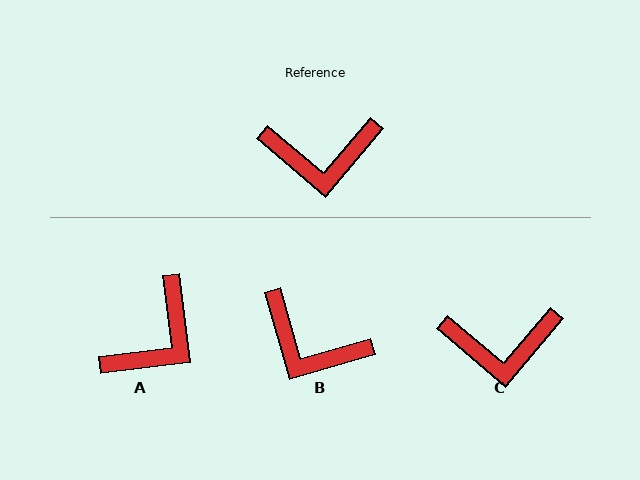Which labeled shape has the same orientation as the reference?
C.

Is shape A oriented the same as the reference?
No, it is off by about 48 degrees.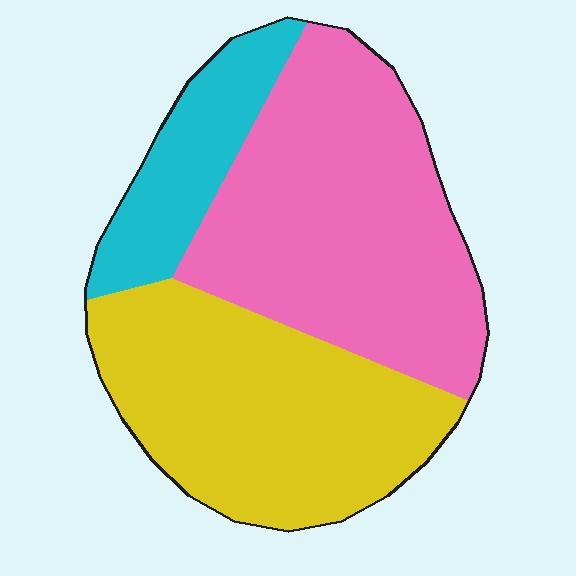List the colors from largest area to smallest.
From largest to smallest: pink, yellow, cyan.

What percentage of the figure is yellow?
Yellow covers around 40% of the figure.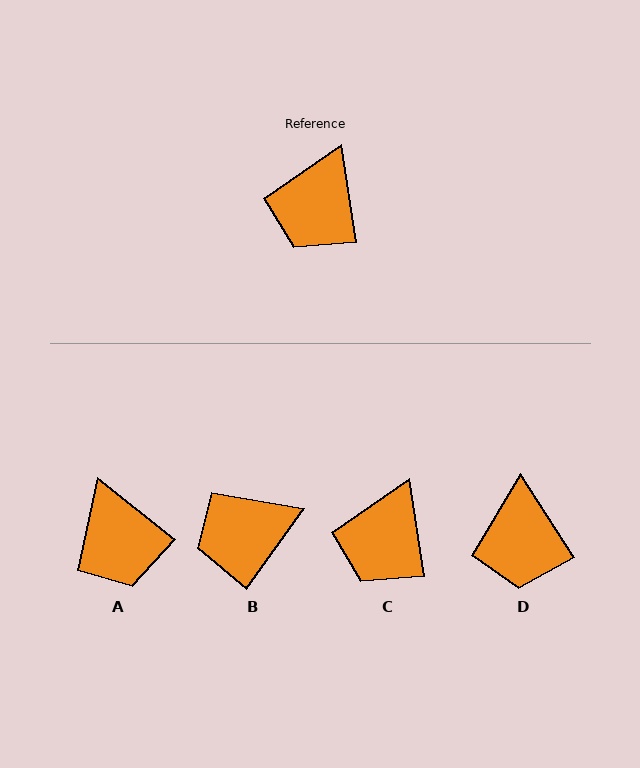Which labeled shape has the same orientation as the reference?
C.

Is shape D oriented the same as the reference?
No, it is off by about 24 degrees.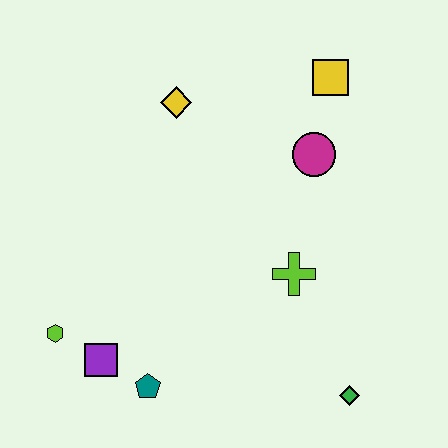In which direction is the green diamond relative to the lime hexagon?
The green diamond is to the right of the lime hexagon.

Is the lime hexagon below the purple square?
No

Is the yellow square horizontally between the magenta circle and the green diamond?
Yes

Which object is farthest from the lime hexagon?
The yellow square is farthest from the lime hexagon.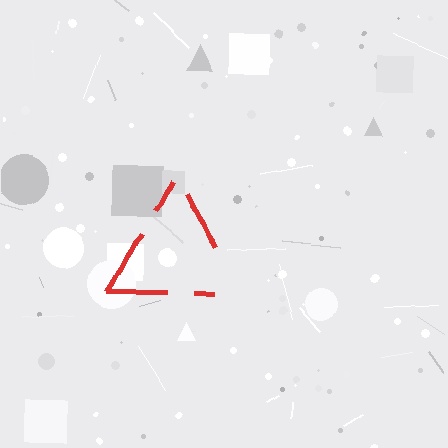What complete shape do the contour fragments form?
The contour fragments form a triangle.